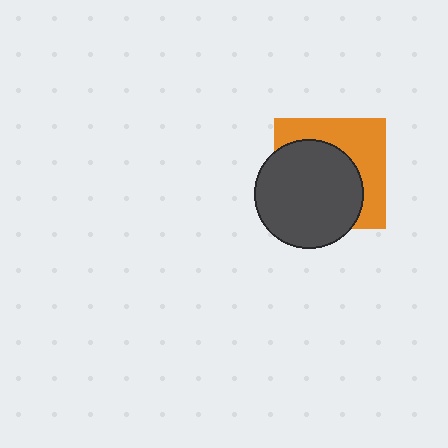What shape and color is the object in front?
The object in front is a dark gray circle.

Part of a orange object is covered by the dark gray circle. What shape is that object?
It is a square.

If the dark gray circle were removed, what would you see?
You would see the complete orange square.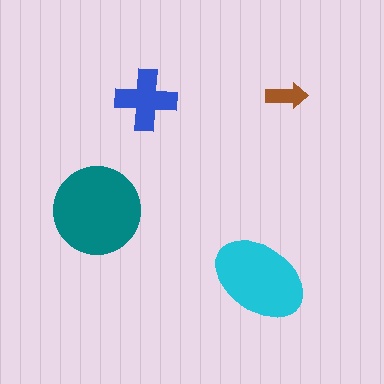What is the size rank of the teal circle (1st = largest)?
1st.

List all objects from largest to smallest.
The teal circle, the cyan ellipse, the blue cross, the brown arrow.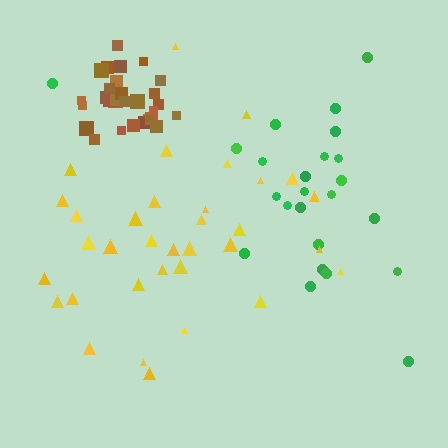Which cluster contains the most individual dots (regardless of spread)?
Yellow (34).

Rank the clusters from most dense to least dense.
brown, yellow, green.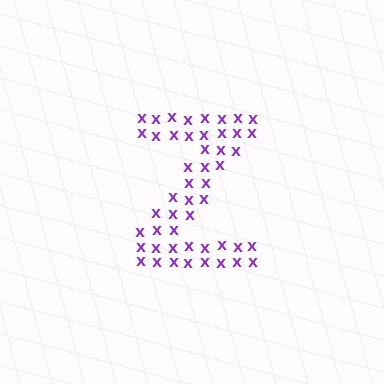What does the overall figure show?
The overall figure shows the letter Z.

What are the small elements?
The small elements are letter X's.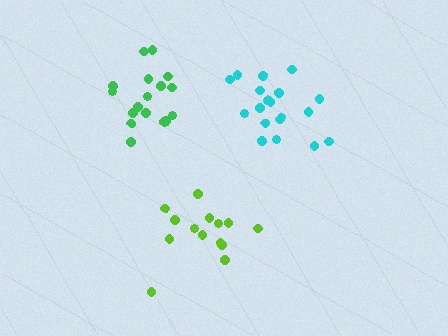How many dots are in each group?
Group 1: 14 dots, Group 2: 19 dots, Group 3: 17 dots (50 total).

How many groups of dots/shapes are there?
There are 3 groups.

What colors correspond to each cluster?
The clusters are colored: lime, cyan, green.